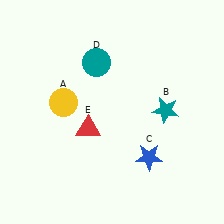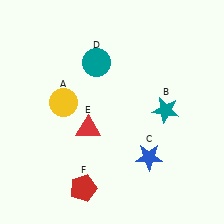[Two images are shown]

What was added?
A red pentagon (F) was added in Image 2.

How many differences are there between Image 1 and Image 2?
There is 1 difference between the two images.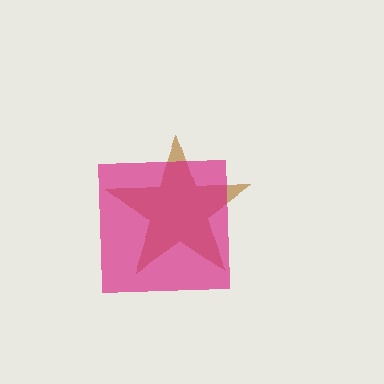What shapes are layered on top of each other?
The layered shapes are: a brown star, a magenta square.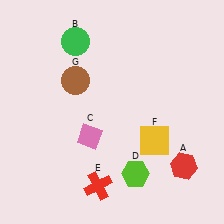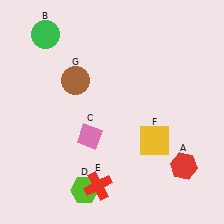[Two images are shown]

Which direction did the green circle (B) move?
The green circle (B) moved left.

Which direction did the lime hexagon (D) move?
The lime hexagon (D) moved left.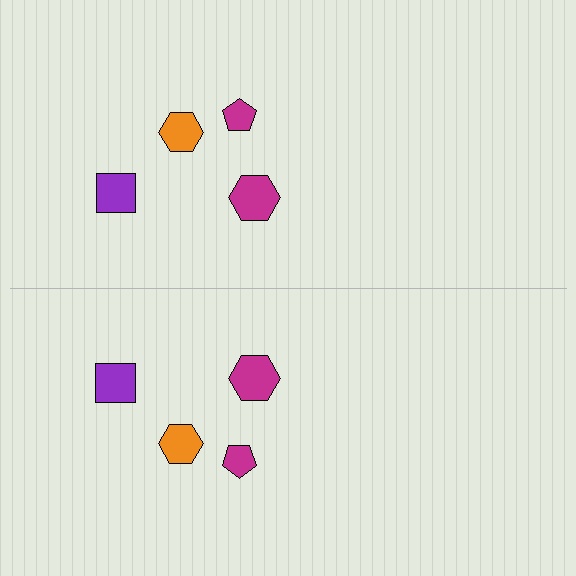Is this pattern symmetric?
Yes, this pattern has bilateral (reflection) symmetry.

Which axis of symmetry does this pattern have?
The pattern has a horizontal axis of symmetry running through the center of the image.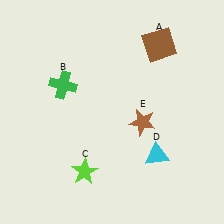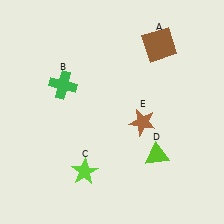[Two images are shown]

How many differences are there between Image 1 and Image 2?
There is 1 difference between the two images.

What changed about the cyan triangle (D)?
In Image 1, D is cyan. In Image 2, it changed to lime.